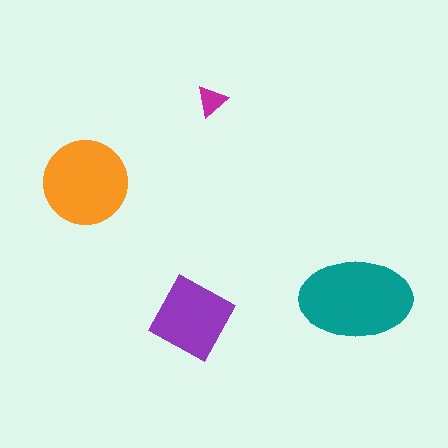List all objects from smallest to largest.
The magenta triangle, the purple diamond, the orange circle, the teal ellipse.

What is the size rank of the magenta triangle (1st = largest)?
4th.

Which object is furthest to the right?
The teal ellipse is rightmost.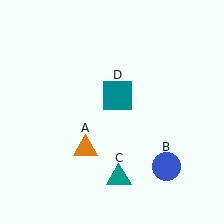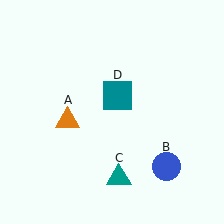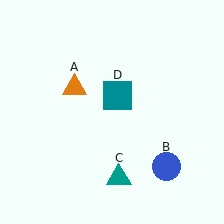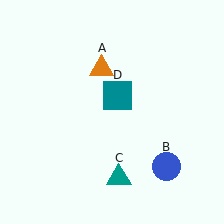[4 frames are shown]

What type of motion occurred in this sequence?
The orange triangle (object A) rotated clockwise around the center of the scene.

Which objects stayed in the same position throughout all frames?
Blue circle (object B) and teal triangle (object C) and teal square (object D) remained stationary.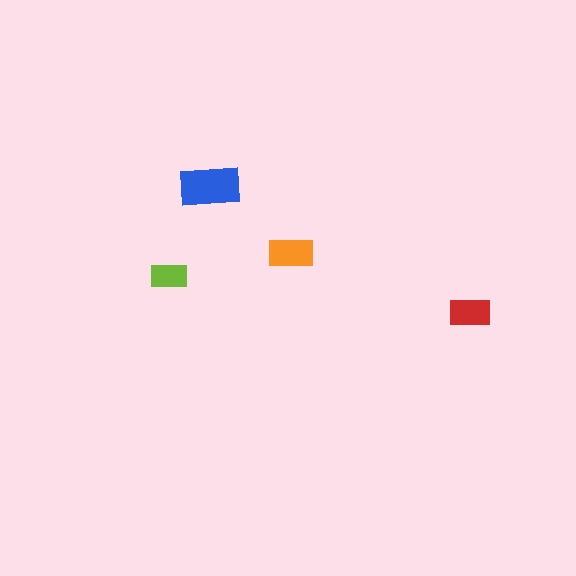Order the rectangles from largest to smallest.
the blue one, the orange one, the red one, the lime one.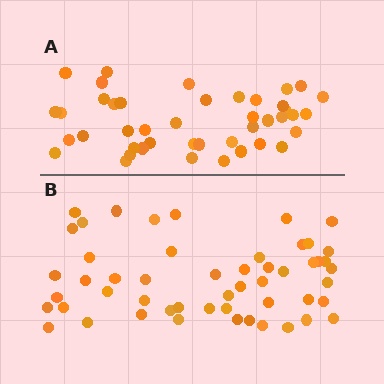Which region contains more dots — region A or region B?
Region B (the bottom region) has more dots.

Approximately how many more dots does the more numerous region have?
Region B has roughly 8 or so more dots than region A.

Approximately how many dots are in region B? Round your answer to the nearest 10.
About 50 dots. (The exact count is 52, which rounds to 50.)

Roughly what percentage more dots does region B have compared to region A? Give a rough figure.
About 20% more.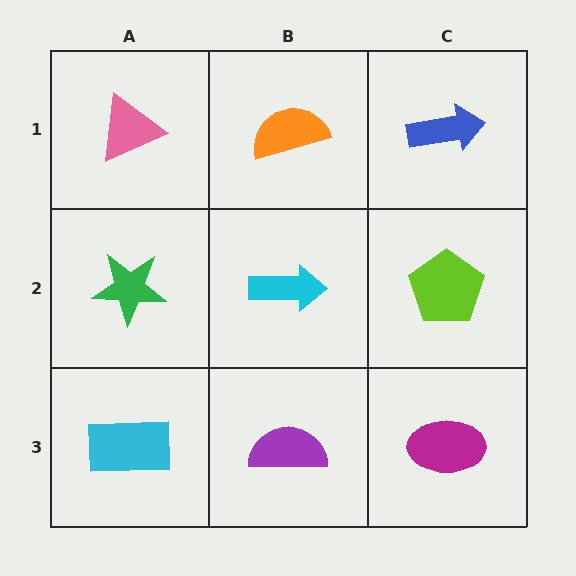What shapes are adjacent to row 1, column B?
A cyan arrow (row 2, column B), a pink triangle (row 1, column A), a blue arrow (row 1, column C).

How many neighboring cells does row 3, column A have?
2.